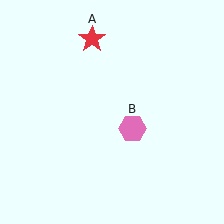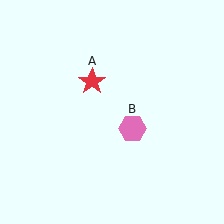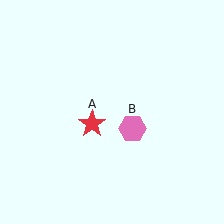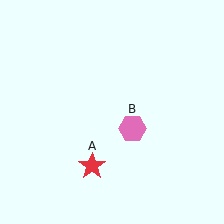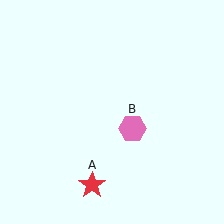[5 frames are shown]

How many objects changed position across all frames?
1 object changed position: red star (object A).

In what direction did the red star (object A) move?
The red star (object A) moved down.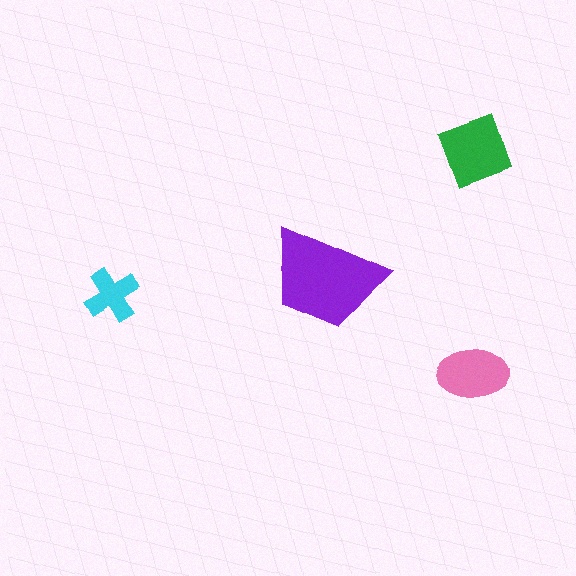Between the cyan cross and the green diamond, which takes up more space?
The green diamond.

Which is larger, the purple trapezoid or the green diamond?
The purple trapezoid.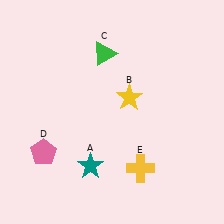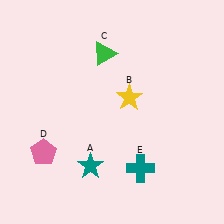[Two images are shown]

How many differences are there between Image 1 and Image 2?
There is 1 difference between the two images.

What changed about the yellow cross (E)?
In Image 1, E is yellow. In Image 2, it changed to teal.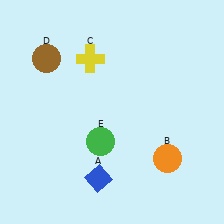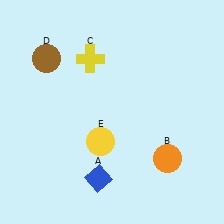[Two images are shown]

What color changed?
The circle (E) changed from green in Image 1 to yellow in Image 2.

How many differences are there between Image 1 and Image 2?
There is 1 difference between the two images.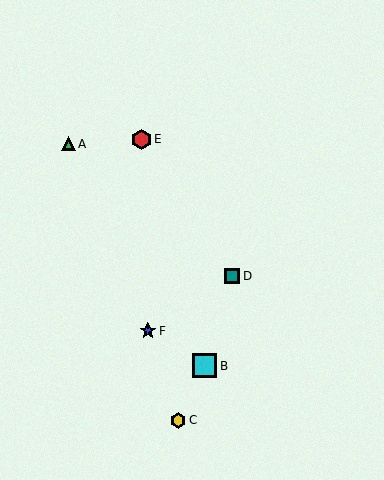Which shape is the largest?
The cyan square (labeled B) is the largest.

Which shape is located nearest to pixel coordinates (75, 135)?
The green triangle (labeled A) at (68, 144) is nearest to that location.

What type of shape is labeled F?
Shape F is a blue star.